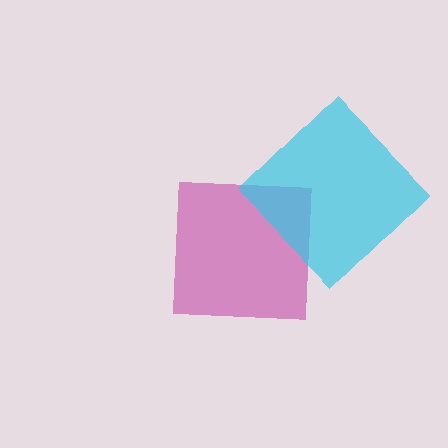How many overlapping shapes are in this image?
There are 2 overlapping shapes in the image.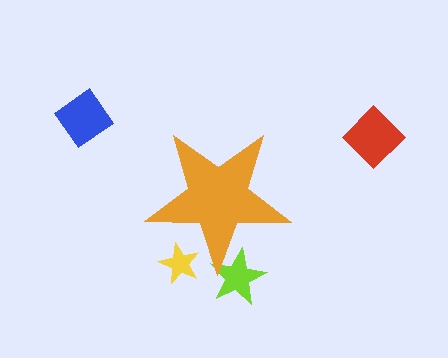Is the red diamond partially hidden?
No, the red diamond is fully visible.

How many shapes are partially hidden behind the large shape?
2 shapes are partially hidden.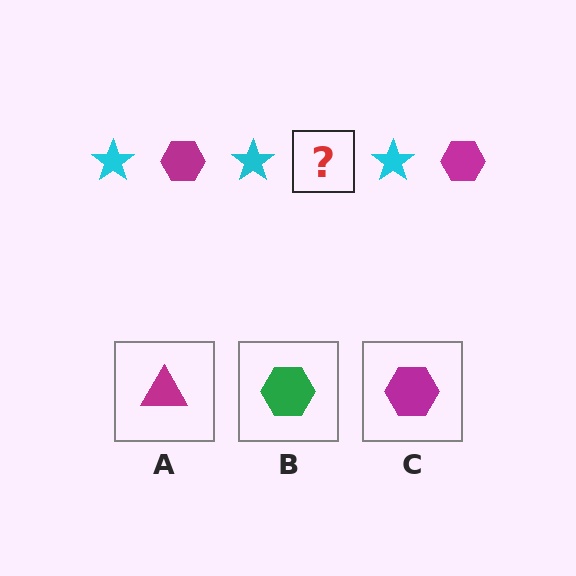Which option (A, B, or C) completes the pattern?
C.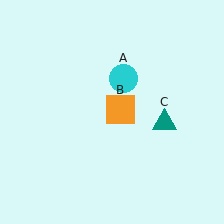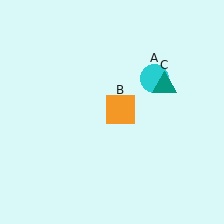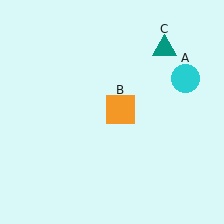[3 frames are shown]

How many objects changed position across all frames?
2 objects changed position: cyan circle (object A), teal triangle (object C).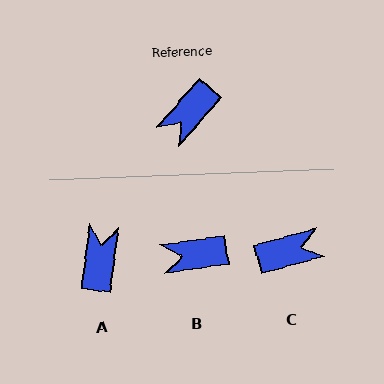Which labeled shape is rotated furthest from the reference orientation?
A, about 147 degrees away.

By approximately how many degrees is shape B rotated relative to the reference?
Approximately 41 degrees clockwise.